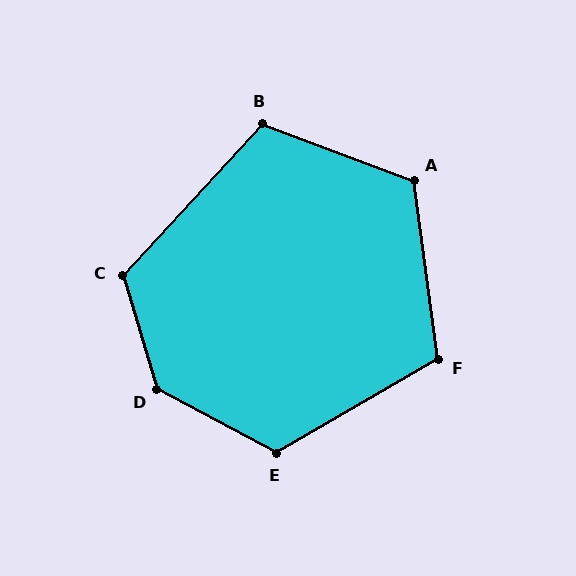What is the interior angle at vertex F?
Approximately 113 degrees (obtuse).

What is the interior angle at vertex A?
Approximately 118 degrees (obtuse).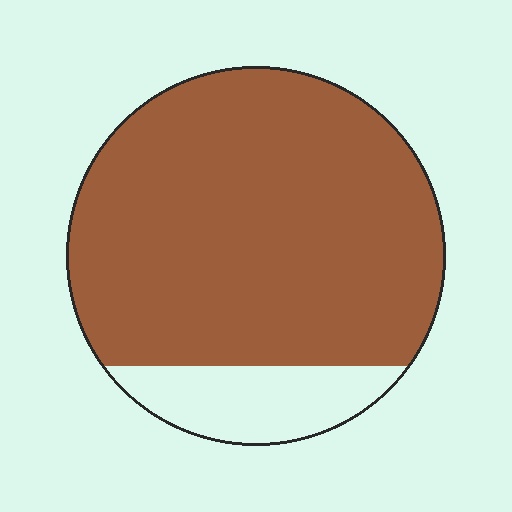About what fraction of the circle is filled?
About five sixths (5/6).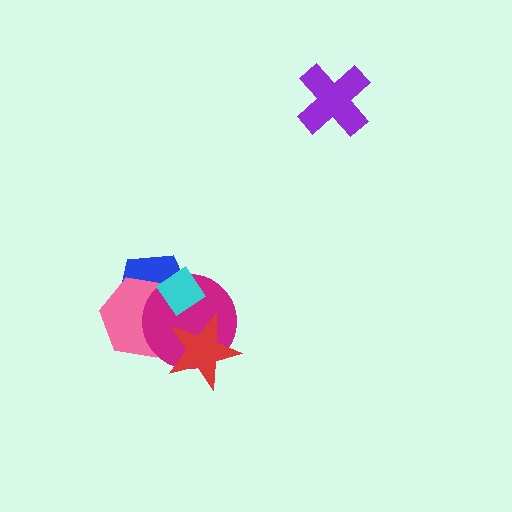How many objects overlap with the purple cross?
0 objects overlap with the purple cross.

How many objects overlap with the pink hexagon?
4 objects overlap with the pink hexagon.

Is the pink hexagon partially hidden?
Yes, it is partially covered by another shape.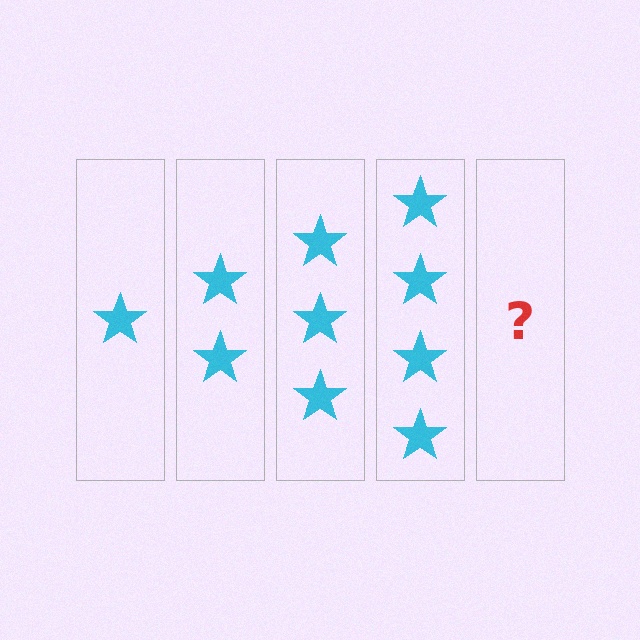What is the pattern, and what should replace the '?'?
The pattern is that each step adds one more star. The '?' should be 5 stars.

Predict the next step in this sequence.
The next step is 5 stars.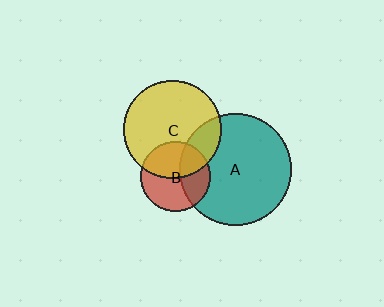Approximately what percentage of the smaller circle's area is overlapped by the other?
Approximately 45%.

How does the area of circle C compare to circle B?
Approximately 2.0 times.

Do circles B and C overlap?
Yes.